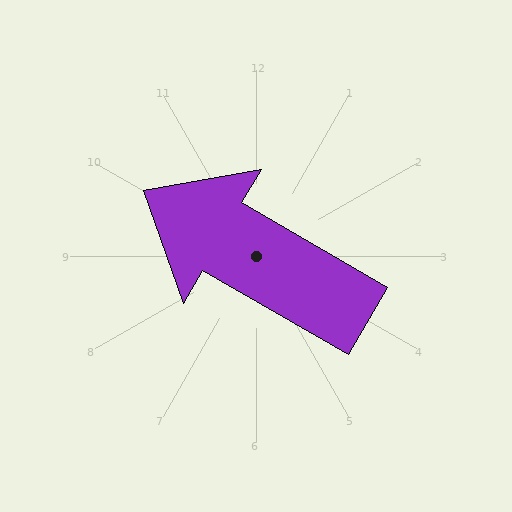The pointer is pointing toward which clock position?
Roughly 10 o'clock.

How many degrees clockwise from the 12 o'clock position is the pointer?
Approximately 300 degrees.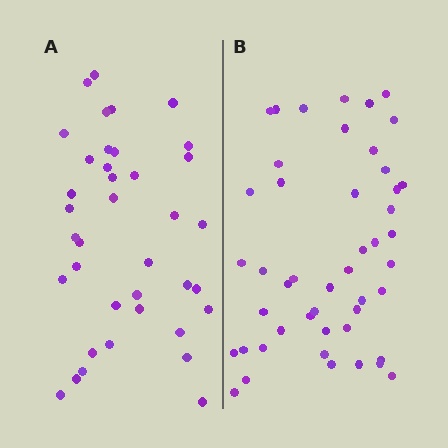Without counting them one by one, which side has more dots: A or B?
Region B (the right region) has more dots.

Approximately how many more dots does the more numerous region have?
Region B has roughly 8 or so more dots than region A.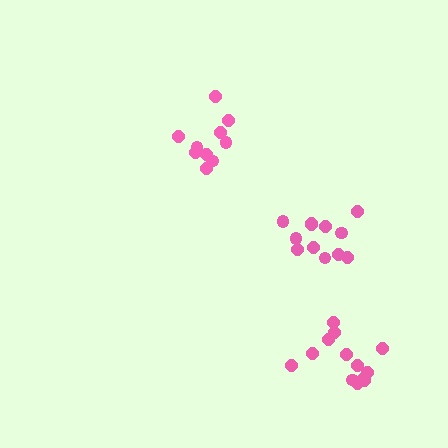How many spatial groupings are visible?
There are 3 spatial groupings.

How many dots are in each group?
Group 1: 12 dots, Group 2: 13 dots, Group 3: 10 dots (35 total).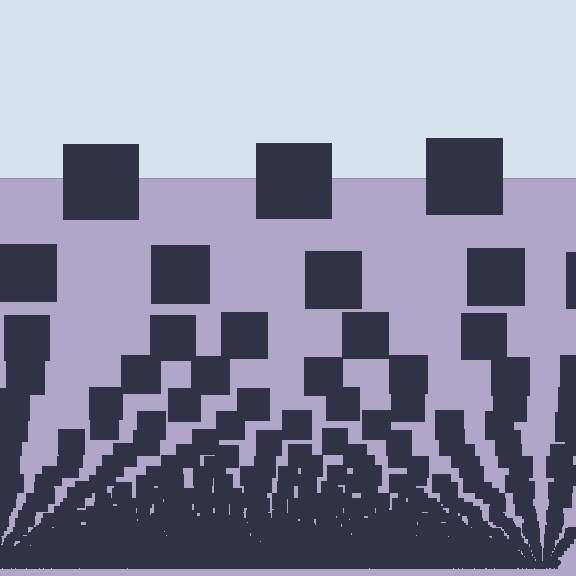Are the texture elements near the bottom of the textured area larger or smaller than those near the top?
Smaller. The gradient is inverted — elements near the bottom are smaller and denser.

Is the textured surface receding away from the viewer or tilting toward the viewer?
The surface appears to tilt toward the viewer. Texture elements get larger and sparser toward the top.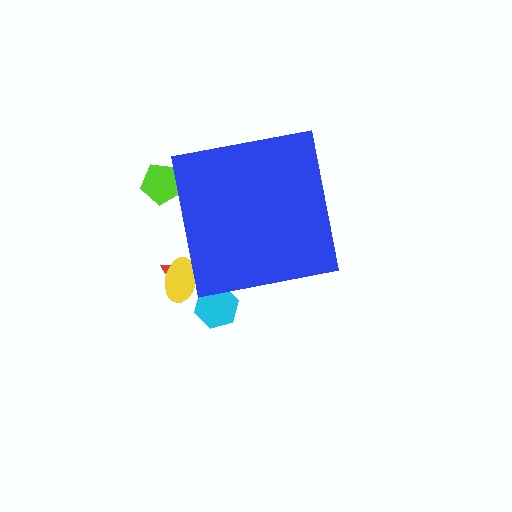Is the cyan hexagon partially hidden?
Yes, the cyan hexagon is partially hidden behind the blue square.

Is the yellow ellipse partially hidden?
Yes, the yellow ellipse is partially hidden behind the blue square.